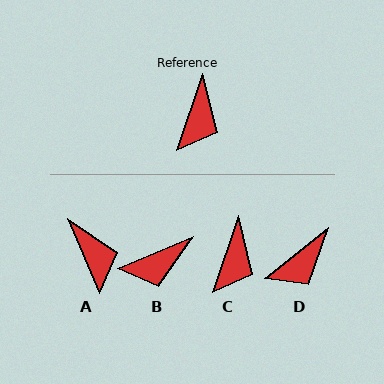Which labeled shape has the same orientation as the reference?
C.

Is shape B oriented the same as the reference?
No, it is off by about 49 degrees.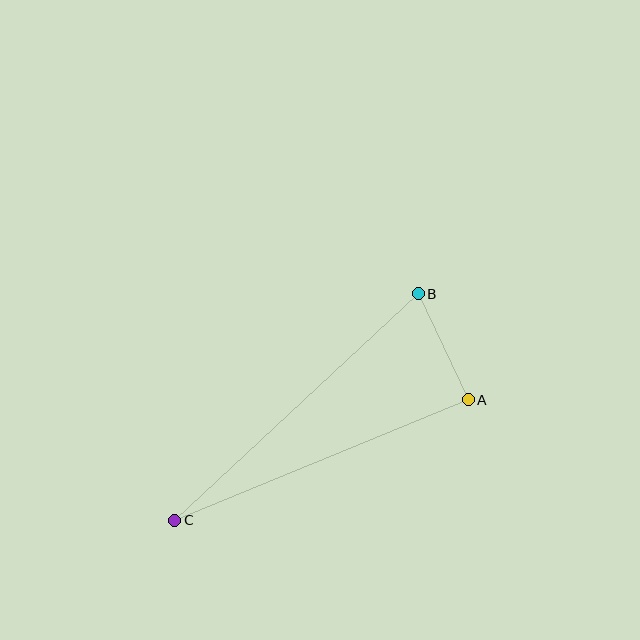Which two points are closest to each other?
Points A and B are closest to each other.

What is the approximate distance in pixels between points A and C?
The distance between A and C is approximately 317 pixels.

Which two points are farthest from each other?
Points B and C are farthest from each other.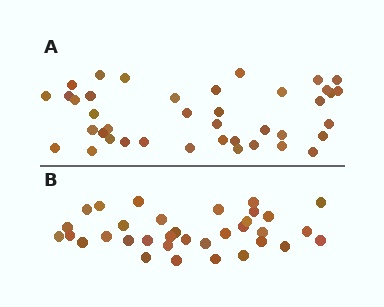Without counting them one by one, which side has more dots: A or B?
Region A (the top region) has more dots.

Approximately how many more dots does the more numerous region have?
Region A has about 6 more dots than region B.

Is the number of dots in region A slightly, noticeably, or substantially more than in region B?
Region A has only slightly more — the two regions are fairly close. The ratio is roughly 1.2 to 1.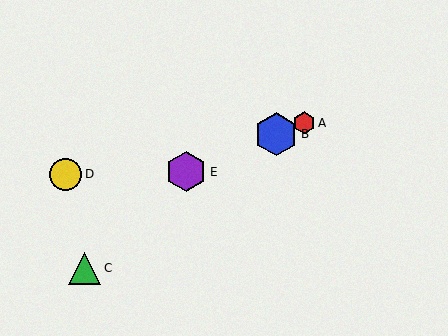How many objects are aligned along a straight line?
3 objects (A, B, E) are aligned along a straight line.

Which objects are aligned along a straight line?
Objects A, B, E are aligned along a straight line.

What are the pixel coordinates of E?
Object E is at (186, 172).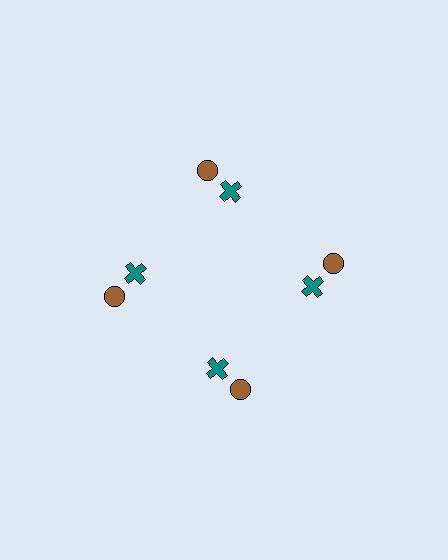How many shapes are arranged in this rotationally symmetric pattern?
There are 8 shapes, arranged in 4 groups of 2.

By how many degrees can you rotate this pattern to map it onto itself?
The pattern maps onto itself every 90 degrees of rotation.